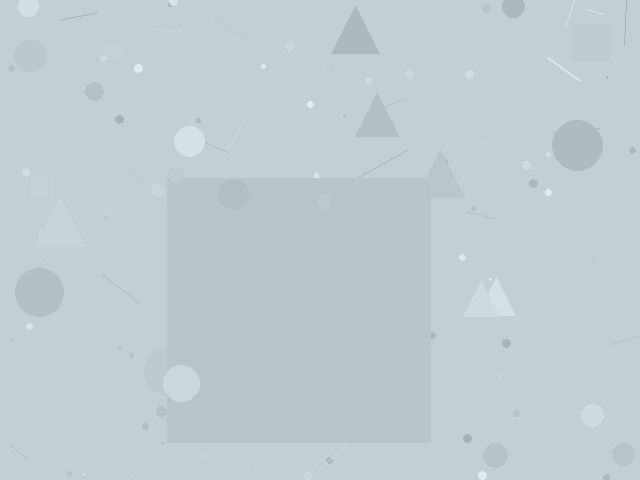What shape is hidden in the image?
A square is hidden in the image.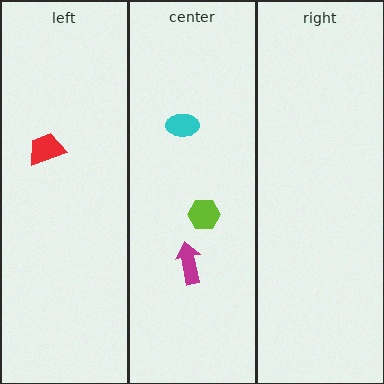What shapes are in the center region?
The cyan ellipse, the magenta arrow, the lime hexagon.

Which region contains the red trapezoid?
The left region.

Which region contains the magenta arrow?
The center region.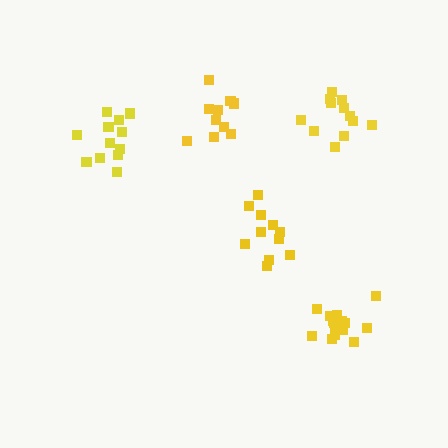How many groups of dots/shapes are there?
There are 5 groups.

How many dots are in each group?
Group 1: 12 dots, Group 2: 11 dots, Group 3: 12 dots, Group 4: 15 dots, Group 5: 10 dots (60 total).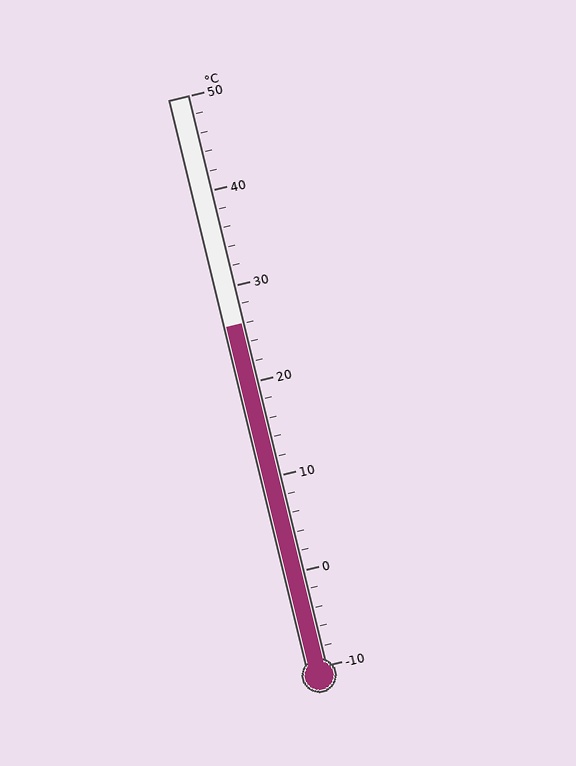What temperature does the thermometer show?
The thermometer shows approximately 26°C.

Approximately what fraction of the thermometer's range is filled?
The thermometer is filled to approximately 60% of its range.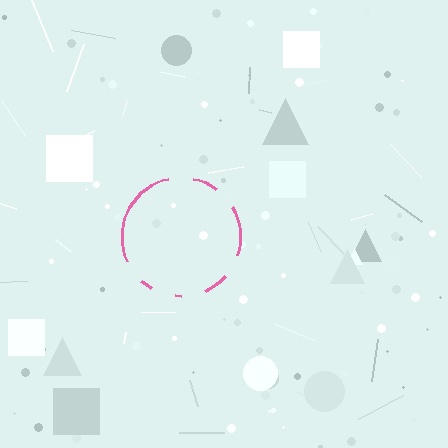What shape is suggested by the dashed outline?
The dashed outline suggests a circle.